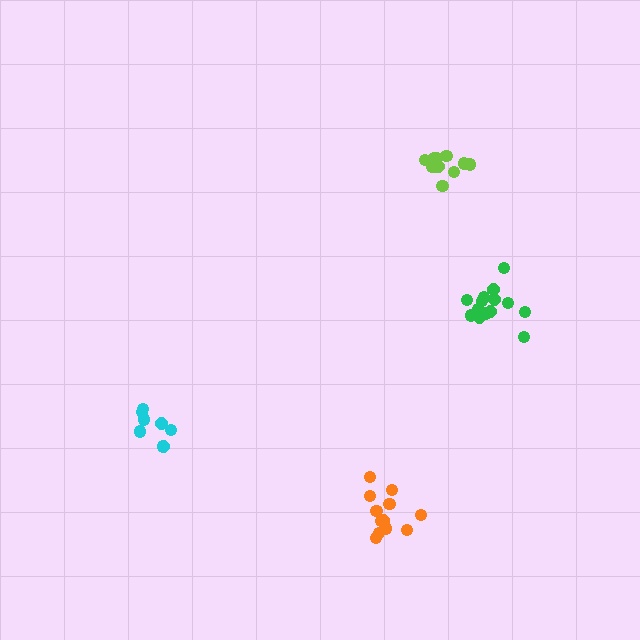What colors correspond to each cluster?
The clusters are colored: cyan, lime, orange, green.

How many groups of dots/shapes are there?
There are 4 groups.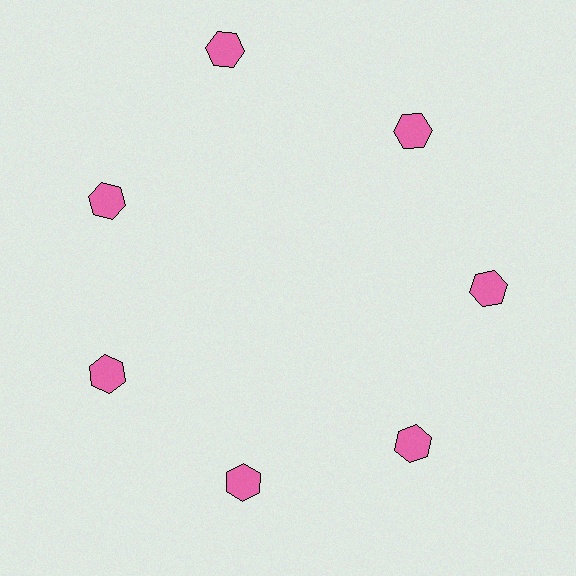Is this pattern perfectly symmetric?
No. The 7 pink hexagons are arranged in a ring, but one element near the 12 o'clock position is pushed outward from the center, breaking the 7-fold rotational symmetry.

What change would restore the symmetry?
The symmetry would be restored by moving it inward, back onto the ring so that all 7 hexagons sit at equal angles and equal distance from the center.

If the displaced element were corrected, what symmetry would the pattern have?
It would have 7-fold rotational symmetry — the pattern would map onto itself every 51 degrees.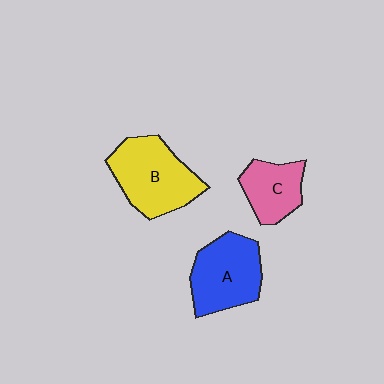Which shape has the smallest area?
Shape C (pink).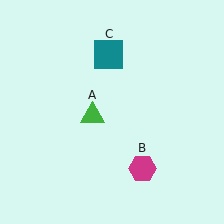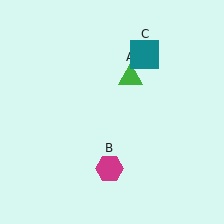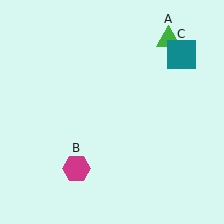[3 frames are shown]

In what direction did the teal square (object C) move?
The teal square (object C) moved right.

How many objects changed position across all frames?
3 objects changed position: green triangle (object A), magenta hexagon (object B), teal square (object C).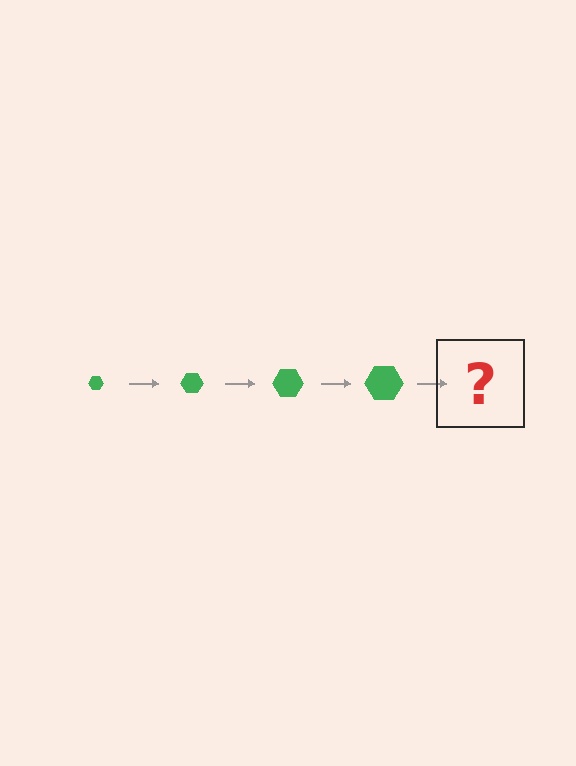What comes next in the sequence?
The next element should be a green hexagon, larger than the previous one.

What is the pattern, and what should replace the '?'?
The pattern is that the hexagon gets progressively larger each step. The '?' should be a green hexagon, larger than the previous one.